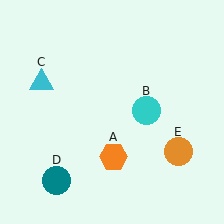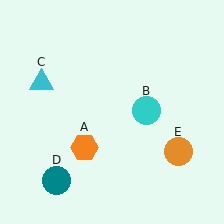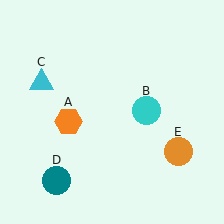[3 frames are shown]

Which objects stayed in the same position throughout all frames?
Cyan circle (object B) and cyan triangle (object C) and teal circle (object D) and orange circle (object E) remained stationary.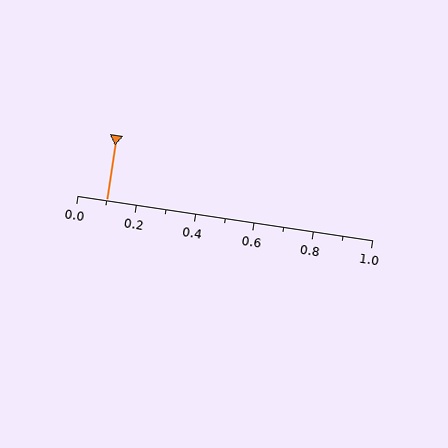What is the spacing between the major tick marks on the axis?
The major ticks are spaced 0.2 apart.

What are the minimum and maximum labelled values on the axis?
The axis runs from 0.0 to 1.0.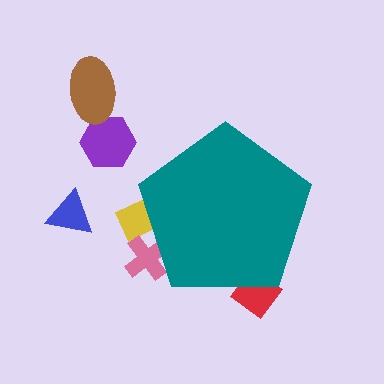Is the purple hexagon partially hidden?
No, the purple hexagon is fully visible.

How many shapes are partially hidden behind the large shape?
3 shapes are partially hidden.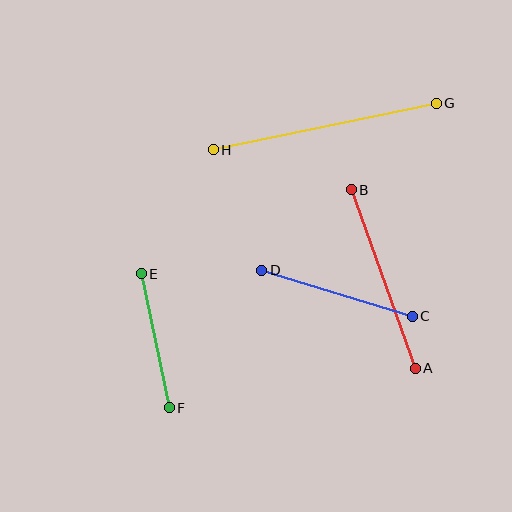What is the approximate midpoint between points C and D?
The midpoint is at approximately (337, 293) pixels.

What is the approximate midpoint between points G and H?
The midpoint is at approximately (325, 126) pixels.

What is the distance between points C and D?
The distance is approximately 157 pixels.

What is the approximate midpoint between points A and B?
The midpoint is at approximately (383, 279) pixels.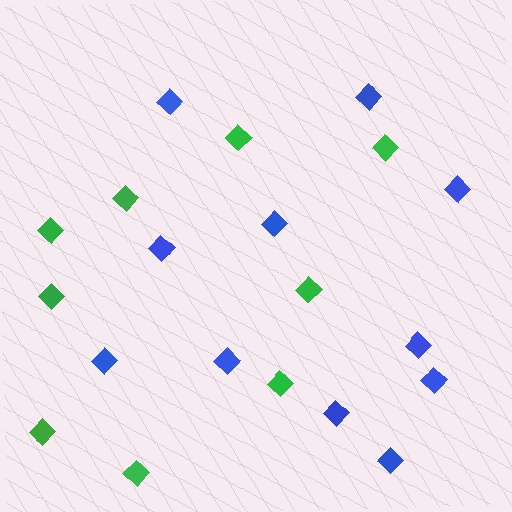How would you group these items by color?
There are 2 groups: one group of blue diamonds (11) and one group of green diamonds (9).